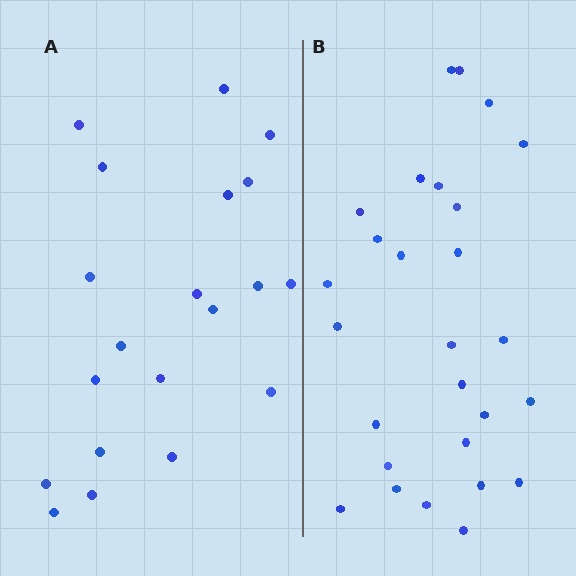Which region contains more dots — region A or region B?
Region B (the right region) has more dots.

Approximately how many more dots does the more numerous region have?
Region B has roughly 8 or so more dots than region A.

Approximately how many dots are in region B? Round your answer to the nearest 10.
About 30 dots. (The exact count is 27, which rounds to 30.)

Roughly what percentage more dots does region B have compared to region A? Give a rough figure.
About 35% more.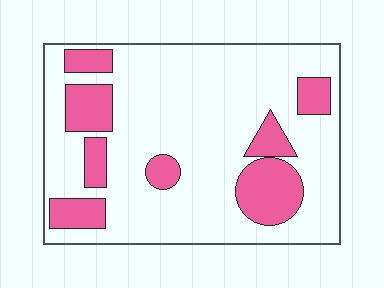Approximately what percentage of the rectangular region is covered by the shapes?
Approximately 25%.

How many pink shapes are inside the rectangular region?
8.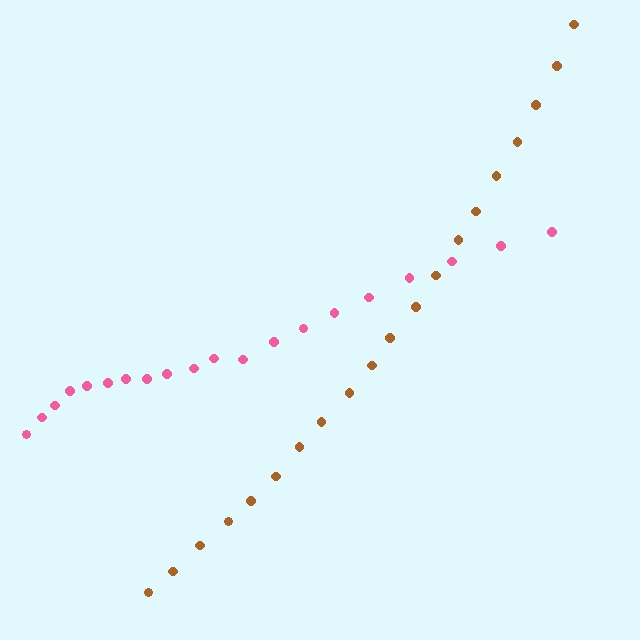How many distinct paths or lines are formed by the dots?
There are 2 distinct paths.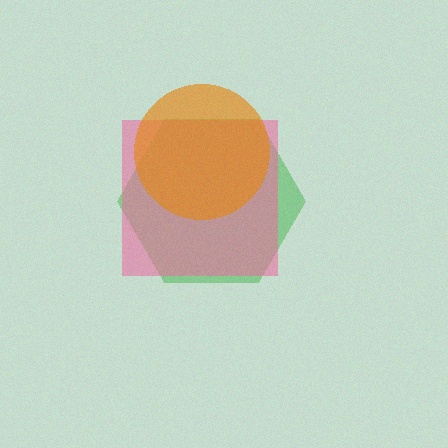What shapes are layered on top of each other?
The layered shapes are: a green hexagon, a pink square, an orange circle.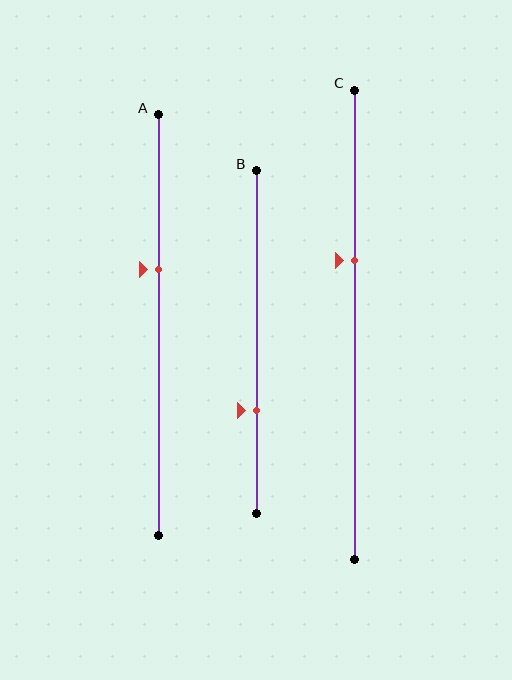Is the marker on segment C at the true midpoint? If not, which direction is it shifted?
No, the marker on segment C is shifted upward by about 14% of the segment length.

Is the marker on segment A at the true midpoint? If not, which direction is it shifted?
No, the marker on segment A is shifted upward by about 13% of the segment length.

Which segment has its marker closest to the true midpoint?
Segment A has its marker closest to the true midpoint.